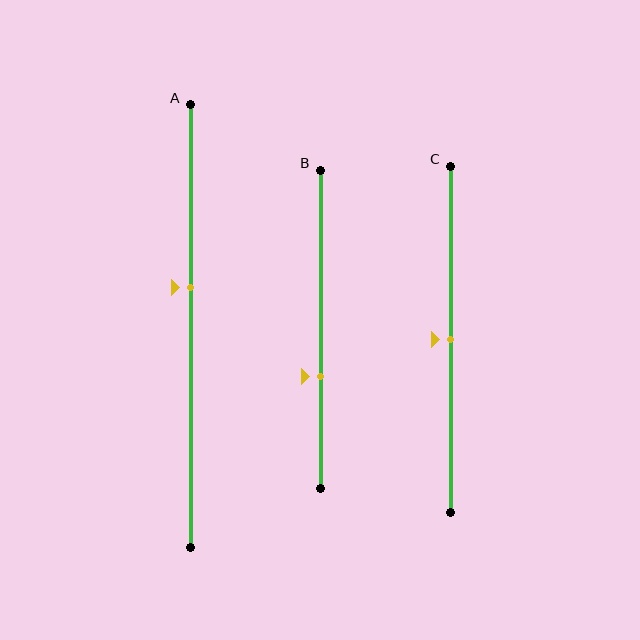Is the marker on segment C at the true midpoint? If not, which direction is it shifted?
Yes, the marker on segment C is at the true midpoint.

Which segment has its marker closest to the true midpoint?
Segment C has its marker closest to the true midpoint.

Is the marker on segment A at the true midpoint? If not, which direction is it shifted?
No, the marker on segment A is shifted upward by about 9% of the segment length.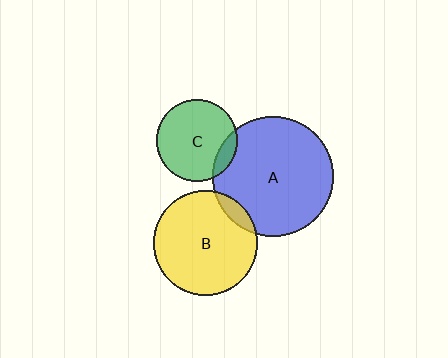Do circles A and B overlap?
Yes.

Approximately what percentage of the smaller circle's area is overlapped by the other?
Approximately 10%.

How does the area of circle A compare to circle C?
Approximately 2.2 times.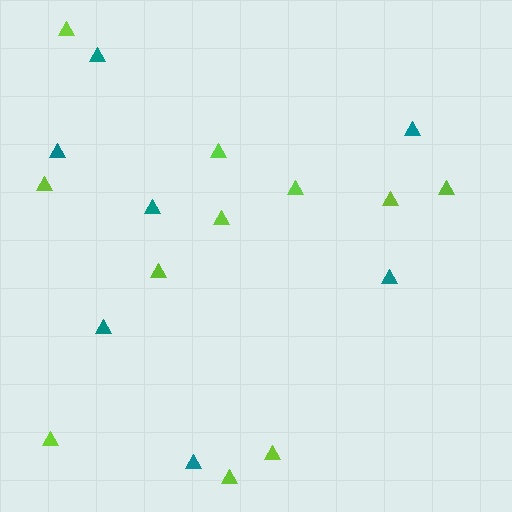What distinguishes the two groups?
There are 2 groups: one group of lime triangles (11) and one group of teal triangles (7).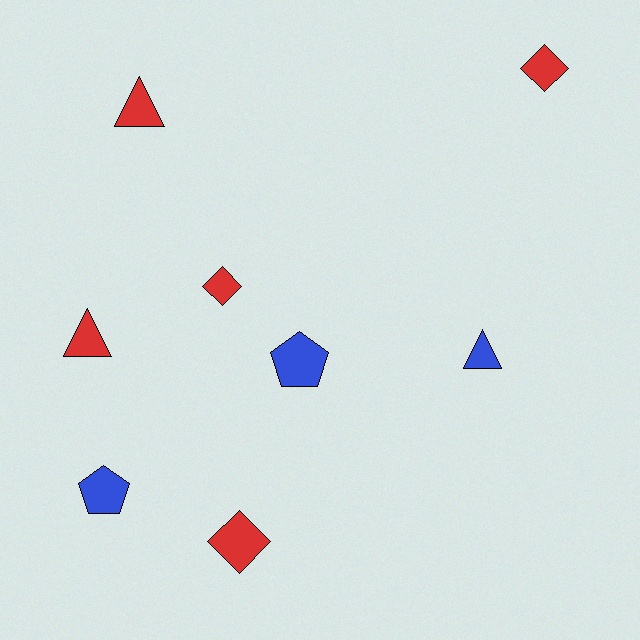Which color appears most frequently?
Red, with 5 objects.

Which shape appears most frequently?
Triangle, with 3 objects.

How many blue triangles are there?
There is 1 blue triangle.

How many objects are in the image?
There are 8 objects.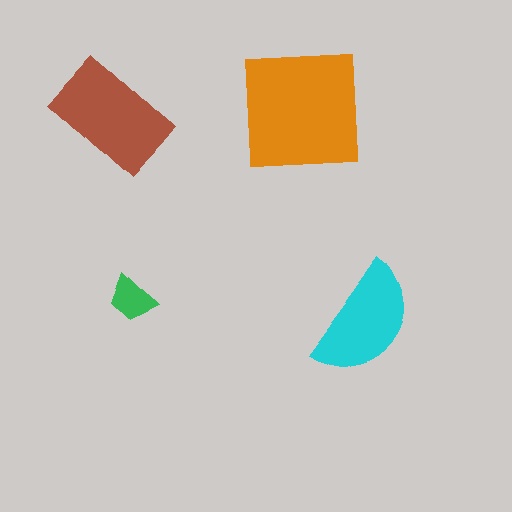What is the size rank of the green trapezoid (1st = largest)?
4th.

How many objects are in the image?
There are 4 objects in the image.